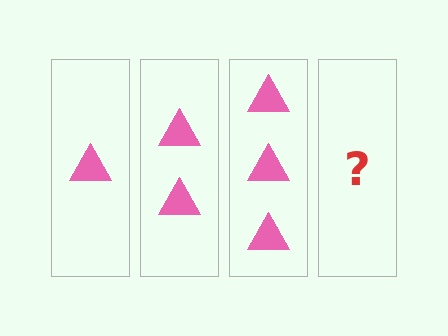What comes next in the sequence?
The next element should be 4 triangles.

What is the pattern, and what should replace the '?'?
The pattern is that each step adds one more triangle. The '?' should be 4 triangles.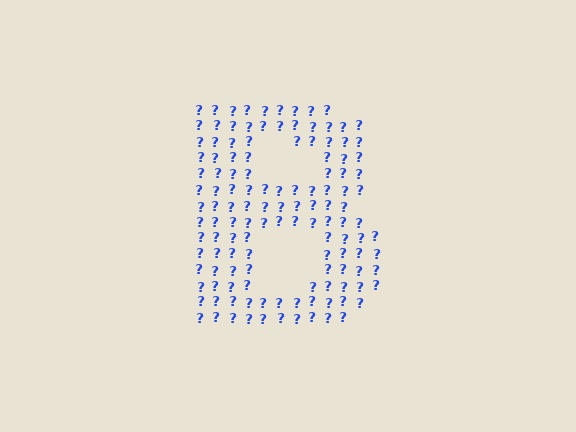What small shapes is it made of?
It is made of small question marks.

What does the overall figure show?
The overall figure shows the letter B.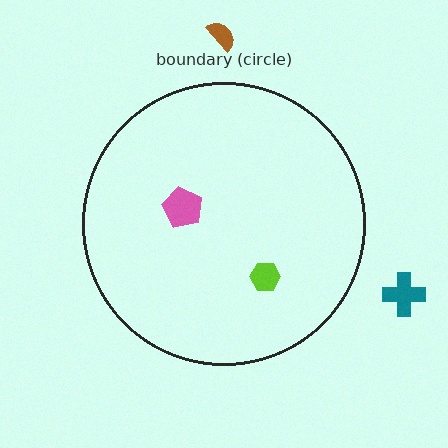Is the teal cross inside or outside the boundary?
Outside.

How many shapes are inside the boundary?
2 inside, 2 outside.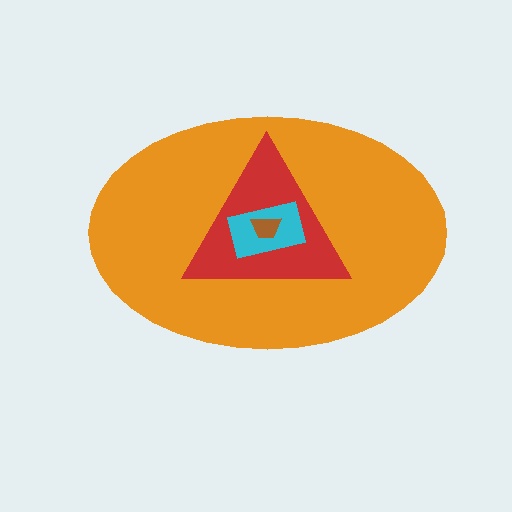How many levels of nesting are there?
4.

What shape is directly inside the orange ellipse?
The red triangle.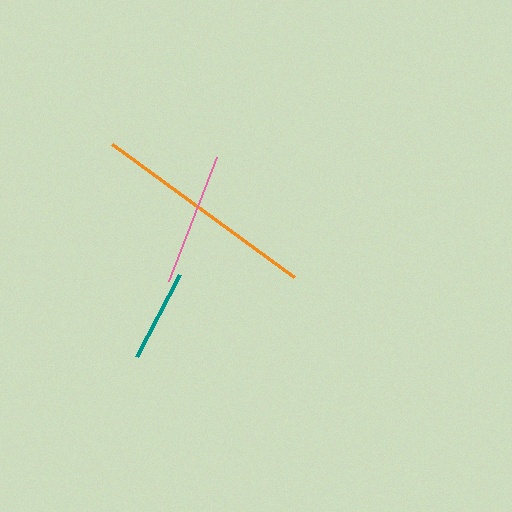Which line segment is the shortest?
The teal line is the shortest at approximately 93 pixels.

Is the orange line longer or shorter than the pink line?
The orange line is longer than the pink line.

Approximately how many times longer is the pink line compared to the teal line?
The pink line is approximately 1.4 times the length of the teal line.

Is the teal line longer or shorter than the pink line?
The pink line is longer than the teal line.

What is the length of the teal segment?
The teal segment is approximately 93 pixels long.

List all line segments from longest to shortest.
From longest to shortest: orange, pink, teal.